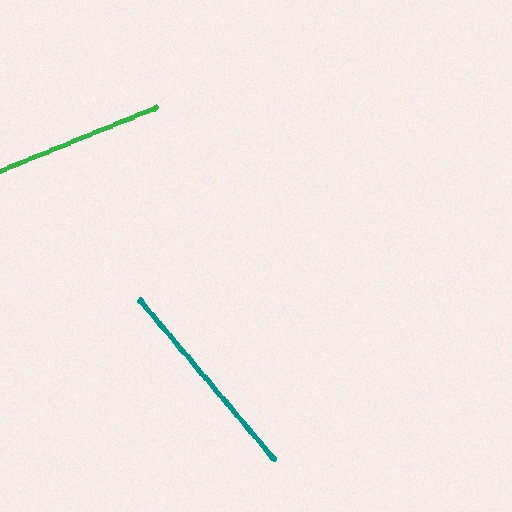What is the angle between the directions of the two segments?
Approximately 72 degrees.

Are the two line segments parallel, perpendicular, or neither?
Neither parallel nor perpendicular — they differ by about 72°.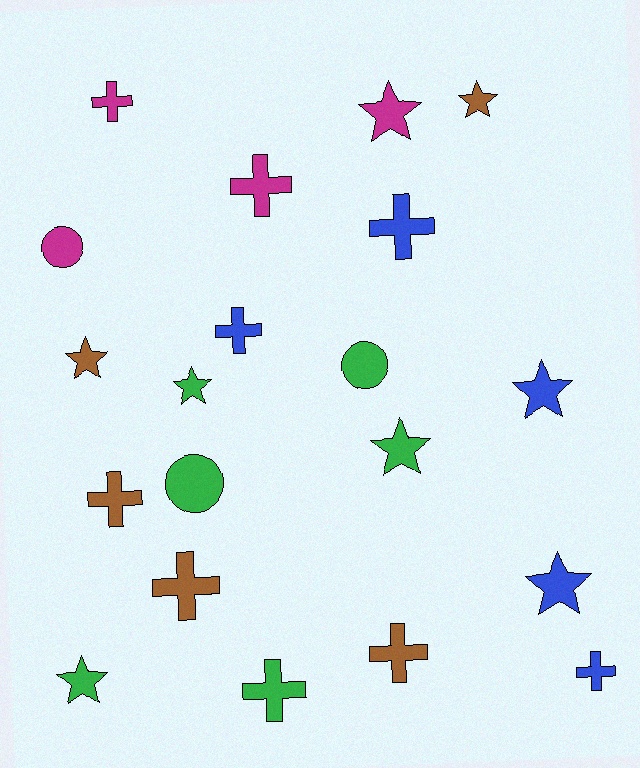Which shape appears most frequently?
Cross, with 9 objects.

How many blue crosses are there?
There are 3 blue crosses.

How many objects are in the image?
There are 20 objects.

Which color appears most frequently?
Green, with 6 objects.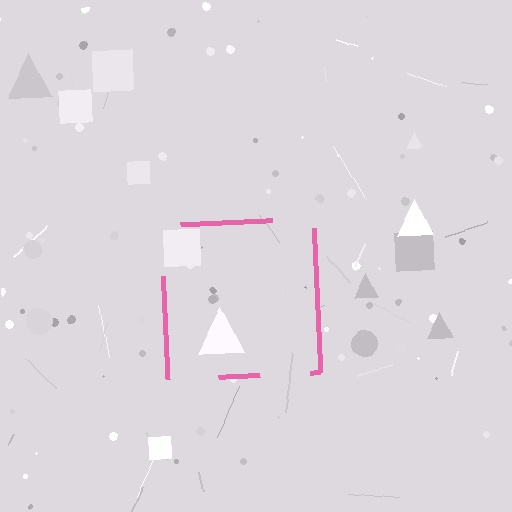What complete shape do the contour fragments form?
The contour fragments form a square.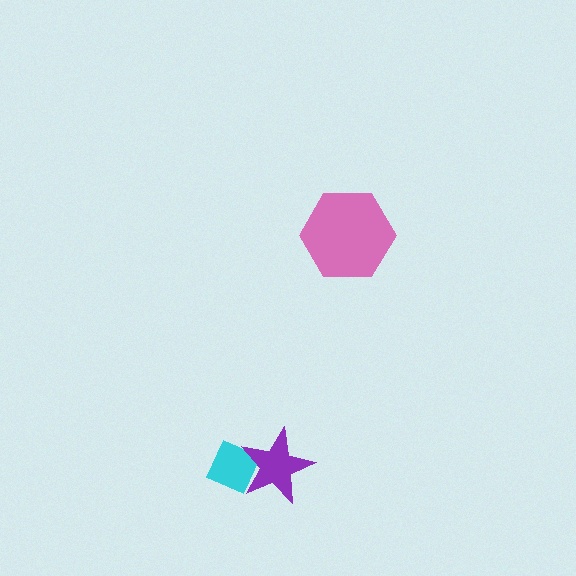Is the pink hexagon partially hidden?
No, no other shape covers it.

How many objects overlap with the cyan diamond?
1 object overlaps with the cyan diamond.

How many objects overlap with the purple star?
1 object overlaps with the purple star.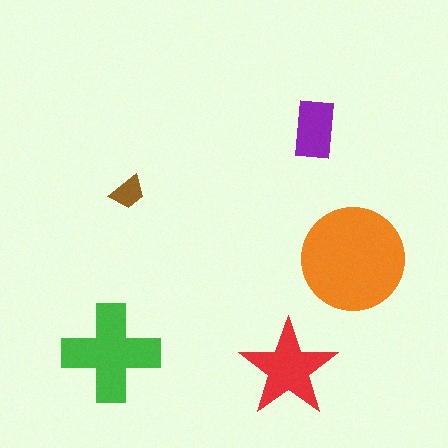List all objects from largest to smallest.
The orange circle, the green cross, the red star, the purple rectangle, the brown trapezoid.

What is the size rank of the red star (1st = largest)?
3rd.